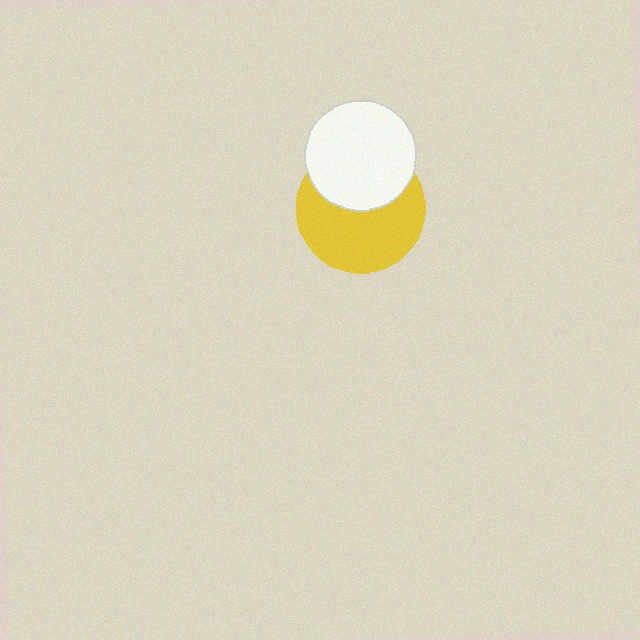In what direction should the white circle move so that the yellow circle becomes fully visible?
The white circle should move up. That is the shortest direction to clear the overlap and leave the yellow circle fully visible.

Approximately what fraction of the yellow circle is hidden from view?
Roughly 40% of the yellow circle is hidden behind the white circle.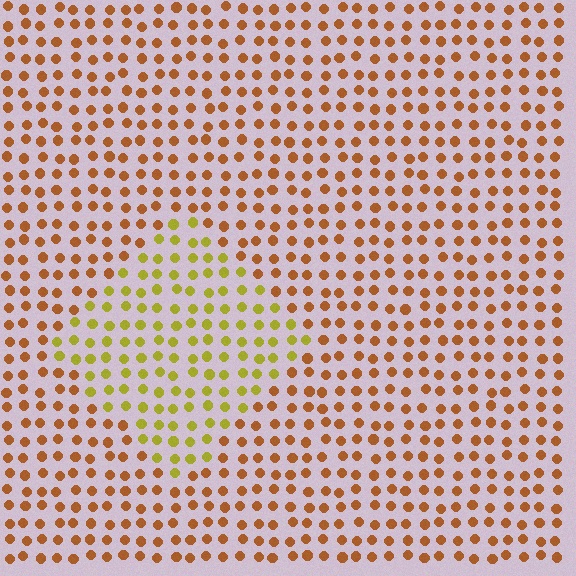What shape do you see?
I see a diamond.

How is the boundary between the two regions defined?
The boundary is defined purely by a slight shift in hue (about 39 degrees). Spacing, size, and orientation are identical on both sides.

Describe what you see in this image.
The image is filled with small brown elements in a uniform arrangement. A diamond-shaped region is visible where the elements are tinted to a slightly different hue, forming a subtle color boundary.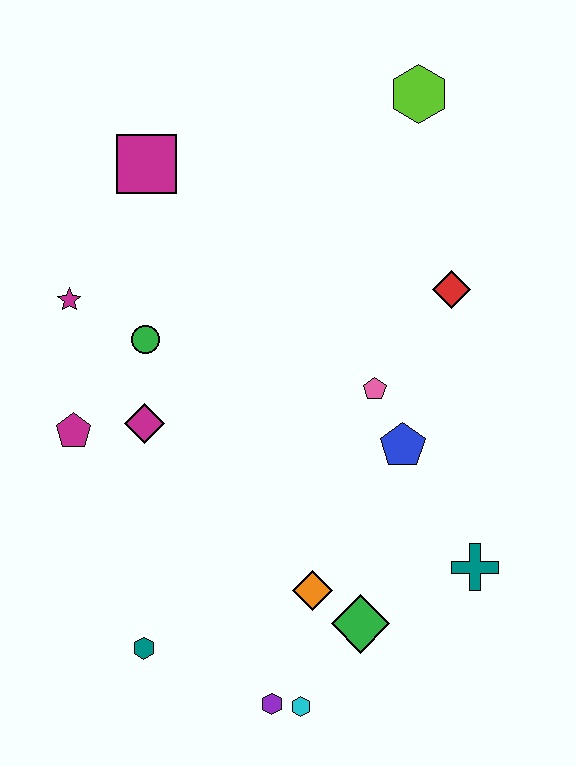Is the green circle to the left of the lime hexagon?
Yes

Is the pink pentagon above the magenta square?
No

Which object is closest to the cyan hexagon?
The purple hexagon is closest to the cyan hexagon.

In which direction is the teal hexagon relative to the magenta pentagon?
The teal hexagon is below the magenta pentagon.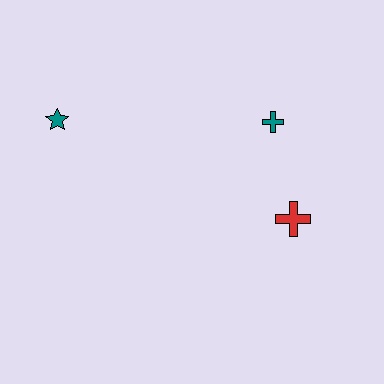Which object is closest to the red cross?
The teal cross is closest to the red cross.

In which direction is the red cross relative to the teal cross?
The red cross is below the teal cross.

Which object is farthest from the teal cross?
The teal star is farthest from the teal cross.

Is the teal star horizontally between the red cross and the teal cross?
No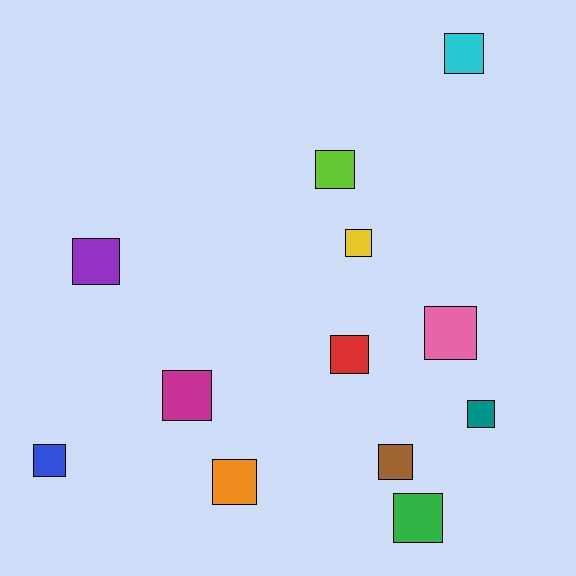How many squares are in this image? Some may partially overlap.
There are 12 squares.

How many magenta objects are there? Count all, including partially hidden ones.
There is 1 magenta object.